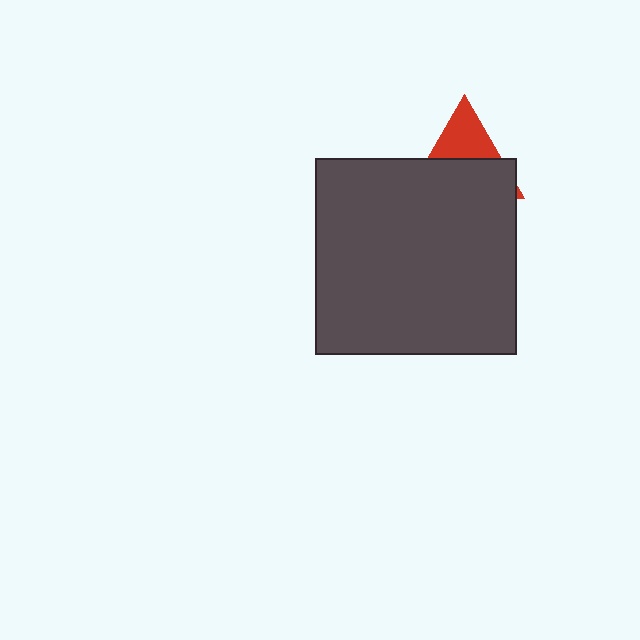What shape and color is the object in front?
The object in front is a dark gray rectangle.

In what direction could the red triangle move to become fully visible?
The red triangle could move up. That would shift it out from behind the dark gray rectangle entirely.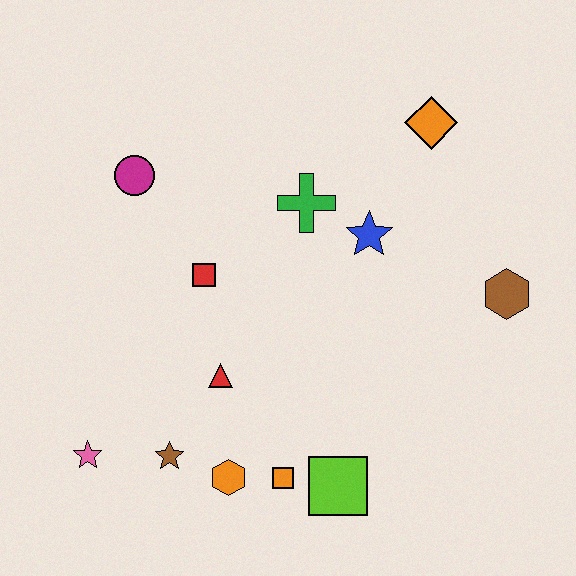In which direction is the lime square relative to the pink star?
The lime square is to the right of the pink star.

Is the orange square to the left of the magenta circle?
No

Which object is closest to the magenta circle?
The red square is closest to the magenta circle.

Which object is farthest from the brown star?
The orange diamond is farthest from the brown star.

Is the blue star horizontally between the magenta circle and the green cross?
No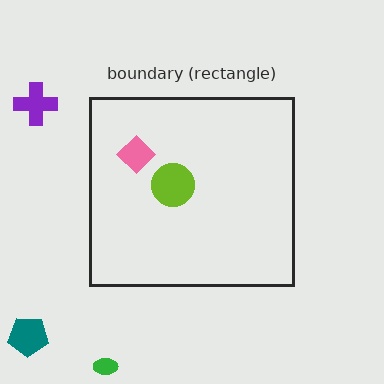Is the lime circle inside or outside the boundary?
Inside.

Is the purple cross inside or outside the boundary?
Outside.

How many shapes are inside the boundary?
2 inside, 3 outside.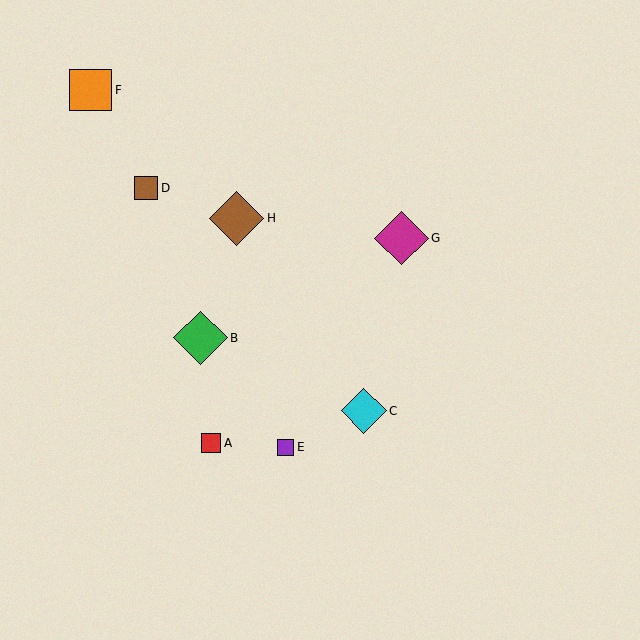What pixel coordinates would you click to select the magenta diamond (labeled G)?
Click at (401, 238) to select the magenta diamond G.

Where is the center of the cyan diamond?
The center of the cyan diamond is at (364, 411).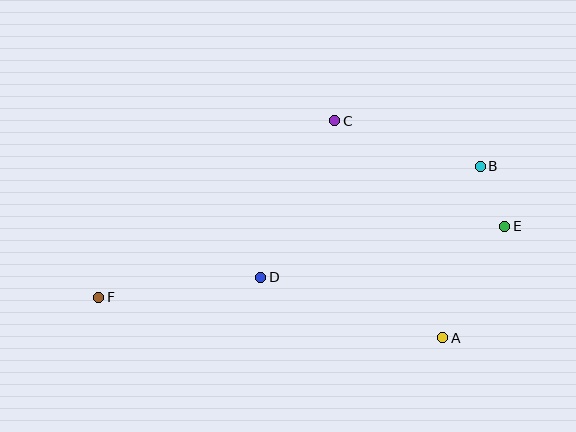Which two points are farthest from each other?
Points E and F are farthest from each other.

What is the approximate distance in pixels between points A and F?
The distance between A and F is approximately 346 pixels.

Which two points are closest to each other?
Points B and E are closest to each other.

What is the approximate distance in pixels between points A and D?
The distance between A and D is approximately 192 pixels.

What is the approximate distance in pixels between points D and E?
The distance between D and E is approximately 249 pixels.